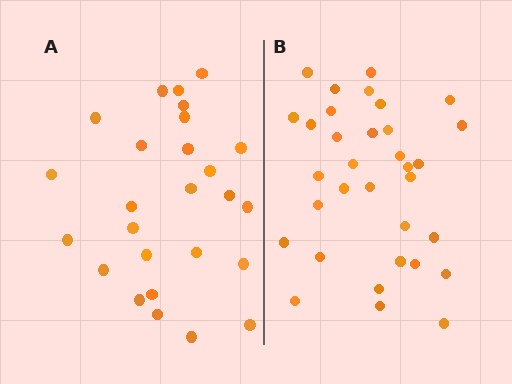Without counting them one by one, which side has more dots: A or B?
Region B (the right region) has more dots.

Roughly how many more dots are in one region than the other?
Region B has roughly 8 or so more dots than region A.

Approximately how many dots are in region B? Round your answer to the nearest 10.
About 30 dots. (The exact count is 33, which rounds to 30.)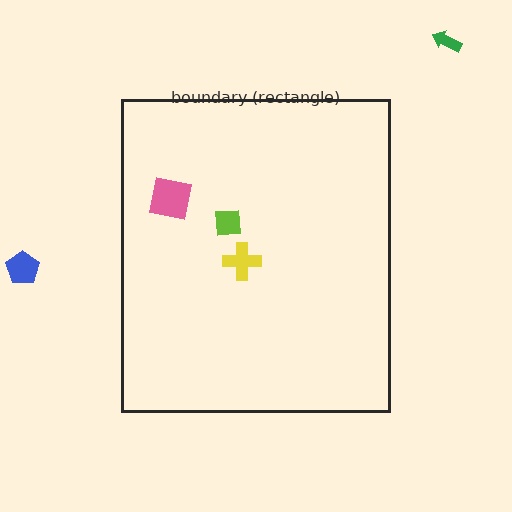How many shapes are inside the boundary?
3 inside, 2 outside.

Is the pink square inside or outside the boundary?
Inside.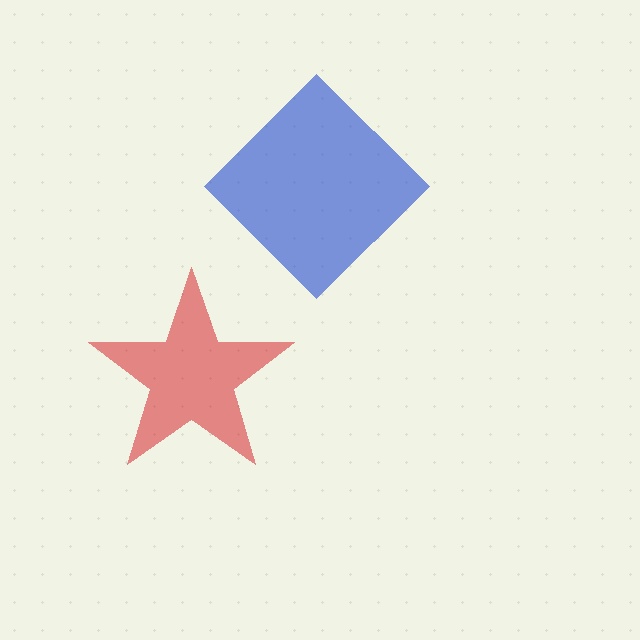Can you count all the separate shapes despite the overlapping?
Yes, there are 2 separate shapes.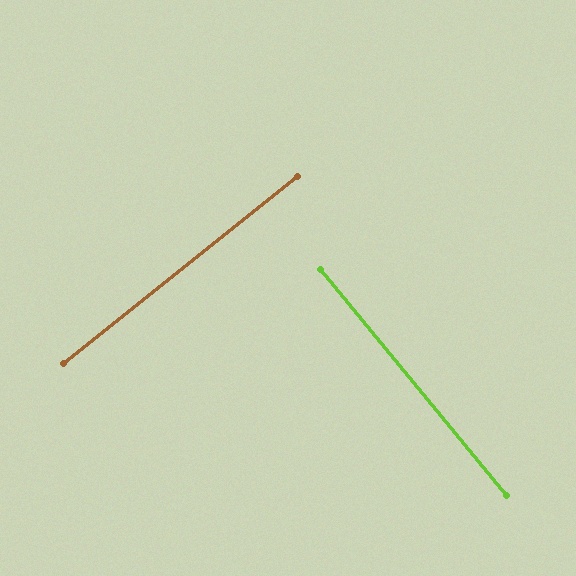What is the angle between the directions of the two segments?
Approximately 89 degrees.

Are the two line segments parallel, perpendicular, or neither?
Perpendicular — they meet at approximately 89°.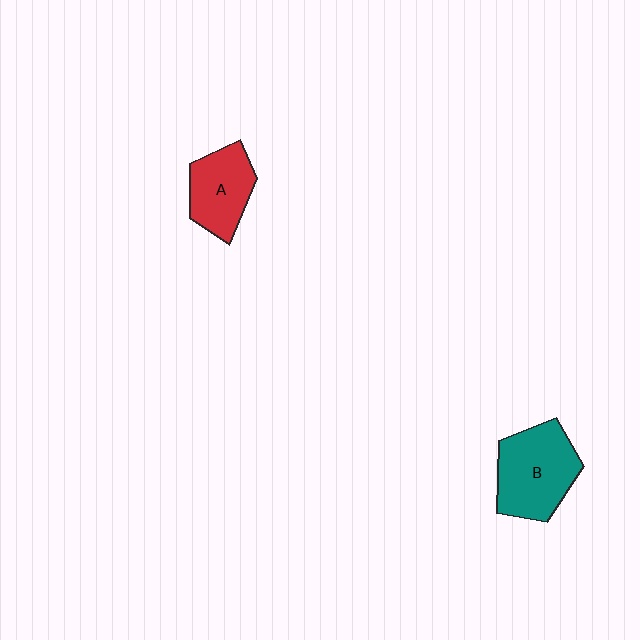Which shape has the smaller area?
Shape A (red).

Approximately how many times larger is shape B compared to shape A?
Approximately 1.3 times.